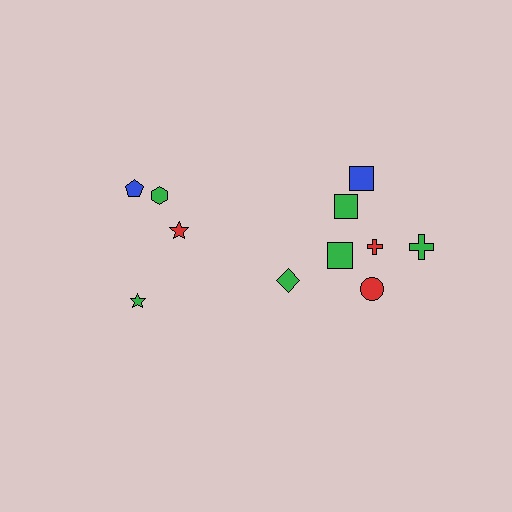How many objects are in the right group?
There are 7 objects.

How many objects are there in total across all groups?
There are 11 objects.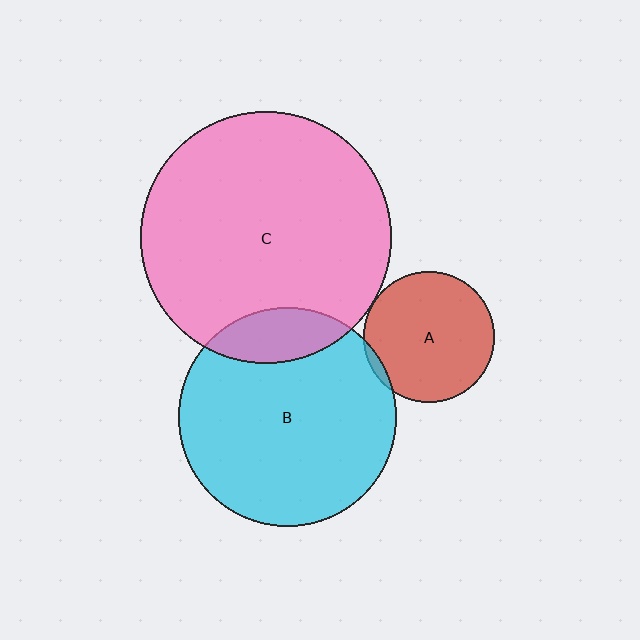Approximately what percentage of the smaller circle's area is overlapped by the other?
Approximately 15%.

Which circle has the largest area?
Circle C (pink).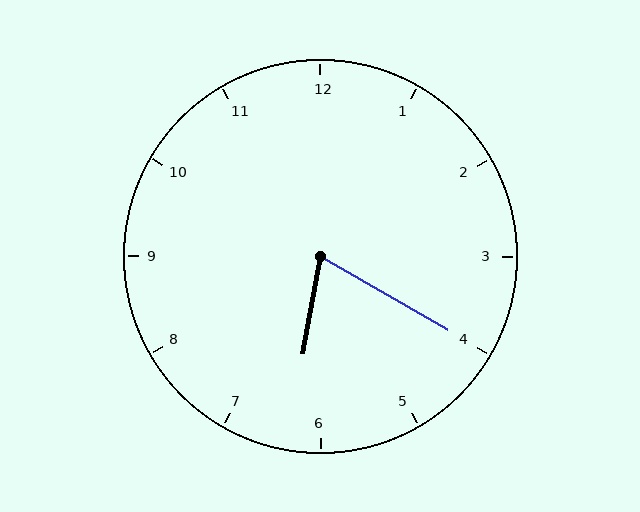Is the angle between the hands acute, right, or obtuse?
It is acute.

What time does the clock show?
6:20.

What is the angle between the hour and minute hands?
Approximately 70 degrees.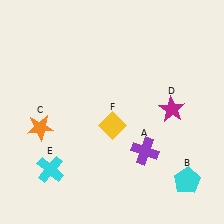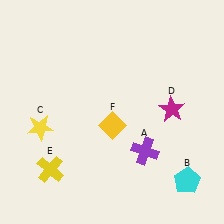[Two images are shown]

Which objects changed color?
C changed from orange to yellow. E changed from cyan to yellow.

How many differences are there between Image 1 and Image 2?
There are 2 differences between the two images.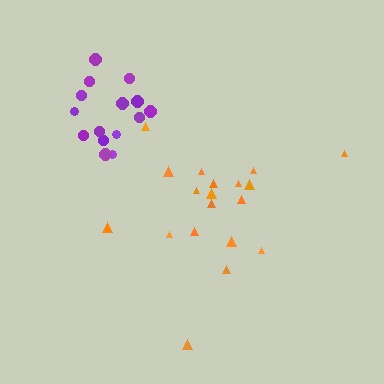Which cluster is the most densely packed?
Purple.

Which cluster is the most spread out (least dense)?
Orange.